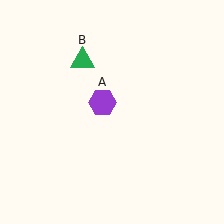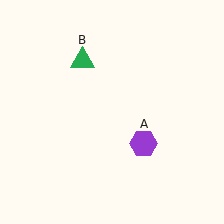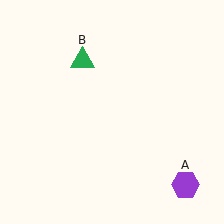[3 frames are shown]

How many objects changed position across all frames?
1 object changed position: purple hexagon (object A).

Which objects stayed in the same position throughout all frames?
Green triangle (object B) remained stationary.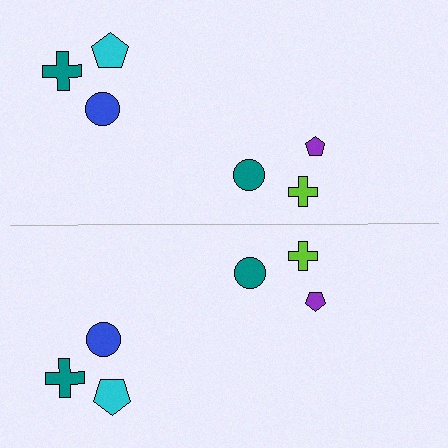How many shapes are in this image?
There are 12 shapes in this image.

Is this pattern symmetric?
Yes, this pattern has bilateral (reflection) symmetry.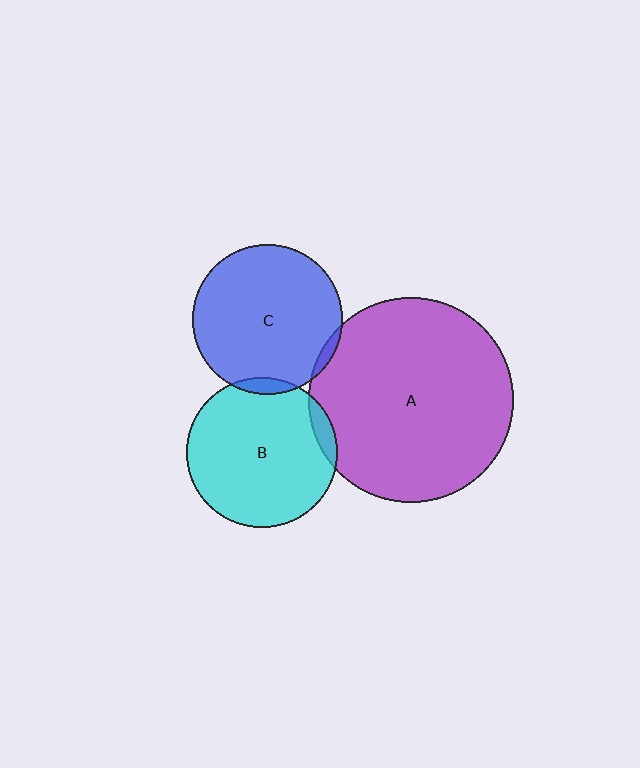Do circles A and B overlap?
Yes.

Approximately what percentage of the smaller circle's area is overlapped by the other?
Approximately 5%.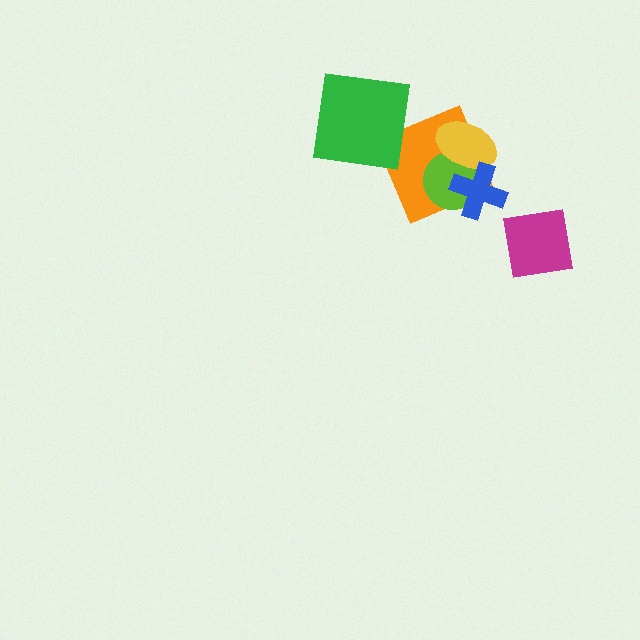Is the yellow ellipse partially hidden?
Yes, it is partially covered by another shape.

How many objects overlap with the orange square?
3 objects overlap with the orange square.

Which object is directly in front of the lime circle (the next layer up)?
The yellow ellipse is directly in front of the lime circle.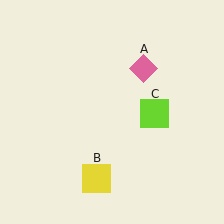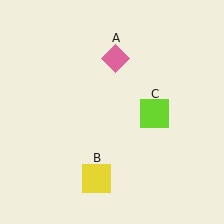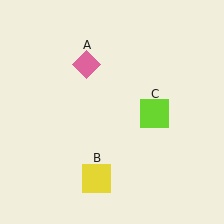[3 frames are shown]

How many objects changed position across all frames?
1 object changed position: pink diamond (object A).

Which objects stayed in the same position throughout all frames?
Yellow square (object B) and lime square (object C) remained stationary.